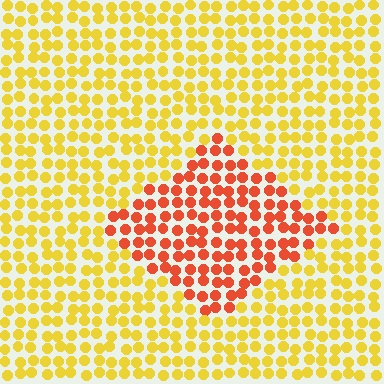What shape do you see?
I see a diamond.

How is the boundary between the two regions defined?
The boundary is defined purely by a slight shift in hue (about 44 degrees). Spacing, size, and orientation are identical on both sides.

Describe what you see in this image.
The image is filled with small yellow elements in a uniform arrangement. A diamond-shaped region is visible where the elements are tinted to a slightly different hue, forming a subtle color boundary.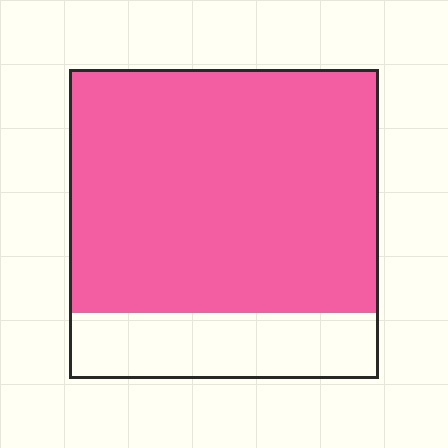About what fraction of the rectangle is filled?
About four fifths (4/5).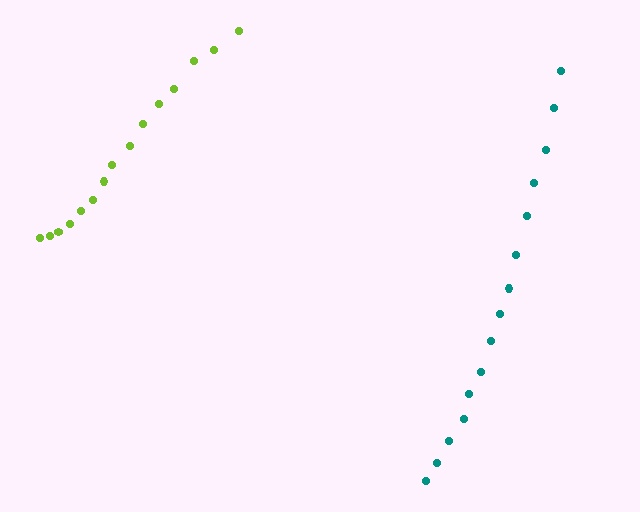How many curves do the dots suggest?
There are 2 distinct paths.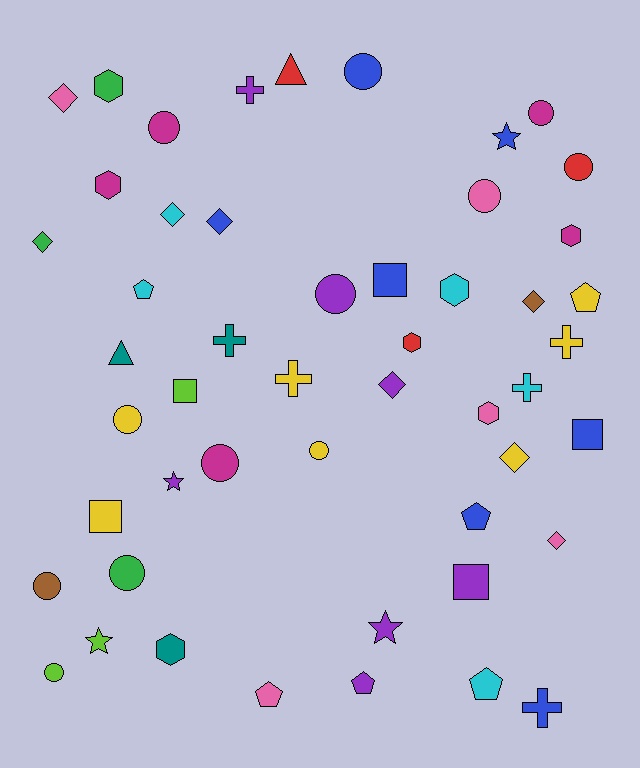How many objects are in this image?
There are 50 objects.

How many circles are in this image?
There are 12 circles.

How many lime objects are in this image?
There are 3 lime objects.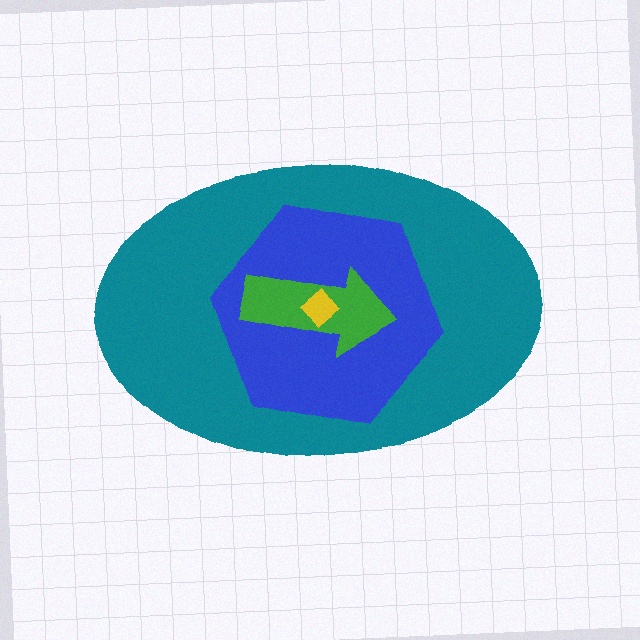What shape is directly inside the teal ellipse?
The blue hexagon.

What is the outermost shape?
The teal ellipse.